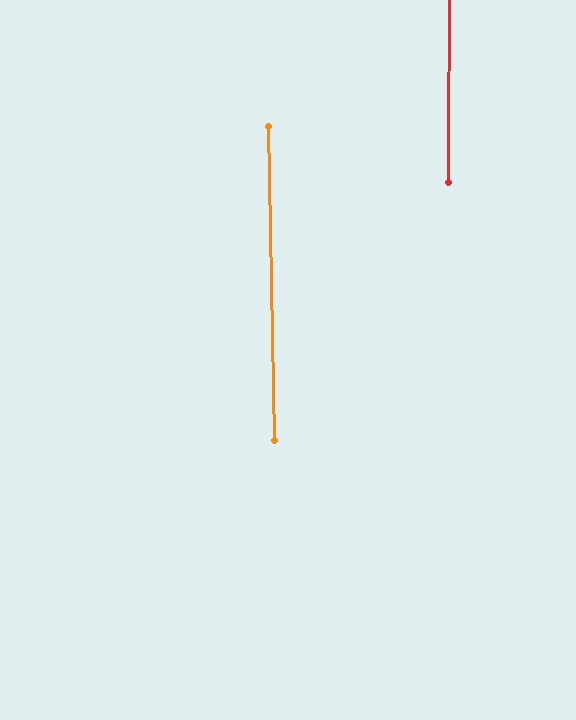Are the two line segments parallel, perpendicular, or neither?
Parallel — their directions differ by only 1.3°.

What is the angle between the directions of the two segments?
Approximately 1 degree.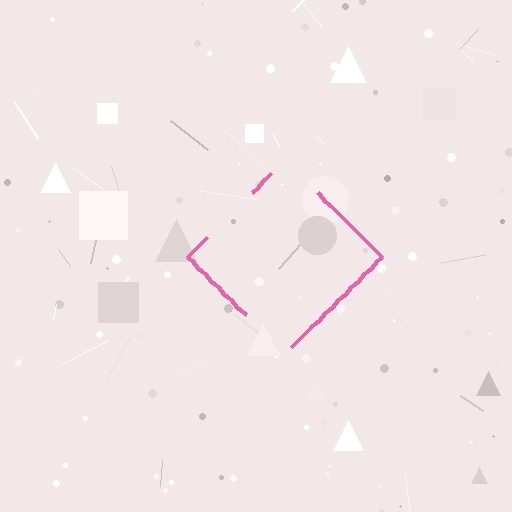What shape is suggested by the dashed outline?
The dashed outline suggests a diamond.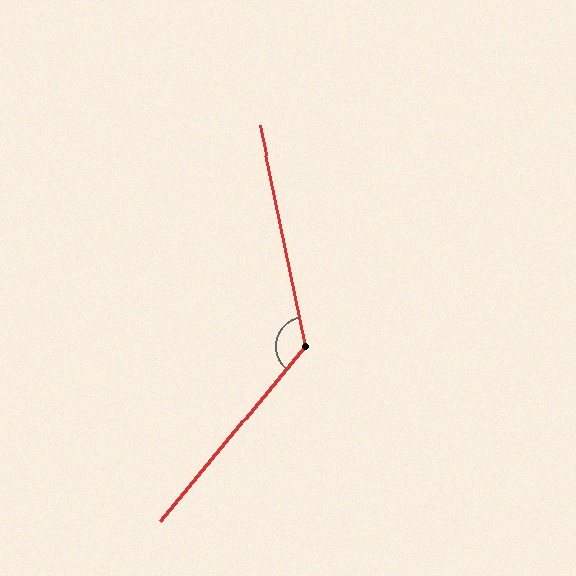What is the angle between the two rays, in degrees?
Approximately 129 degrees.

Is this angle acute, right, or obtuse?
It is obtuse.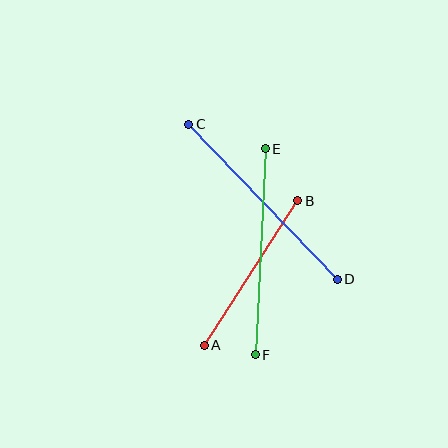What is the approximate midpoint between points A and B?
The midpoint is at approximately (251, 273) pixels.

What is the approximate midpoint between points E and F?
The midpoint is at approximately (260, 252) pixels.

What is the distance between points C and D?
The distance is approximately 215 pixels.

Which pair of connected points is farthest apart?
Points C and D are farthest apart.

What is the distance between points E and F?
The distance is approximately 206 pixels.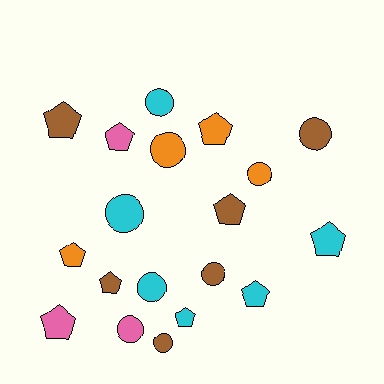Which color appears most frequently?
Cyan, with 6 objects.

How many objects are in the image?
There are 19 objects.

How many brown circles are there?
There are 3 brown circles.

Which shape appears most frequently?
Pentagon, with 10 objects.